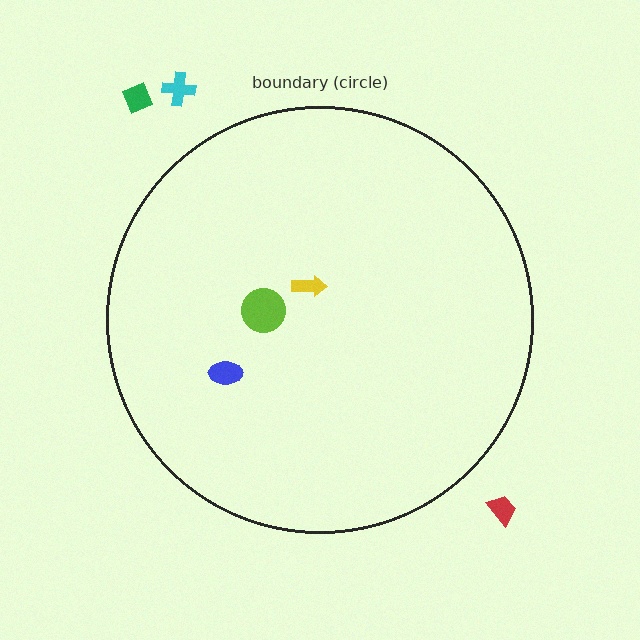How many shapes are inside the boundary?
3 inside, 3 outside.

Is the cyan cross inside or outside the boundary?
Outside.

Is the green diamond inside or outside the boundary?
Outside.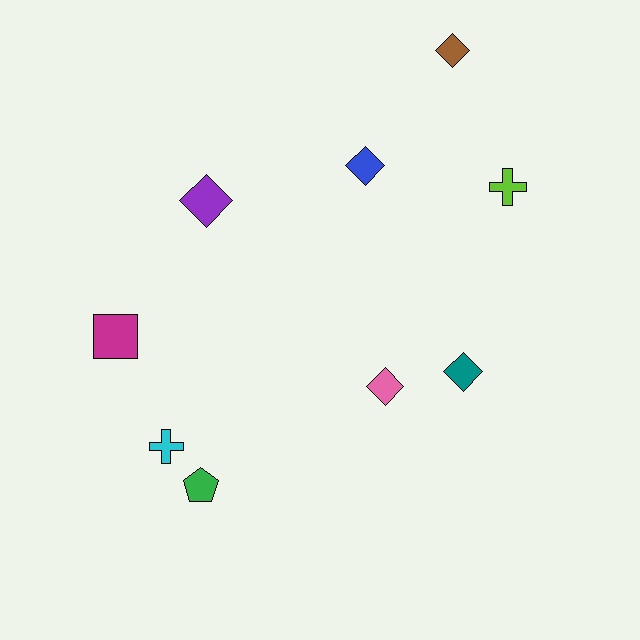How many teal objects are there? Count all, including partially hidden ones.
There is 1 teal object.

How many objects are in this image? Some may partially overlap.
There are 9 objects.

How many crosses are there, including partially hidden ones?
There are 2 crosses.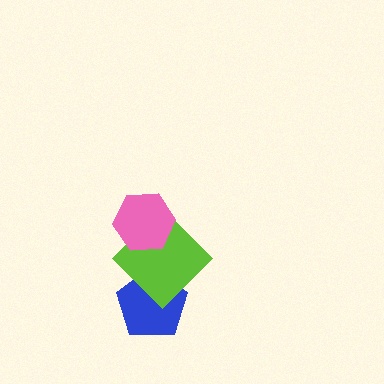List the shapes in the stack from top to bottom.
From top to bottom: the pink hexagon, the lime diamond, the blue pentagon.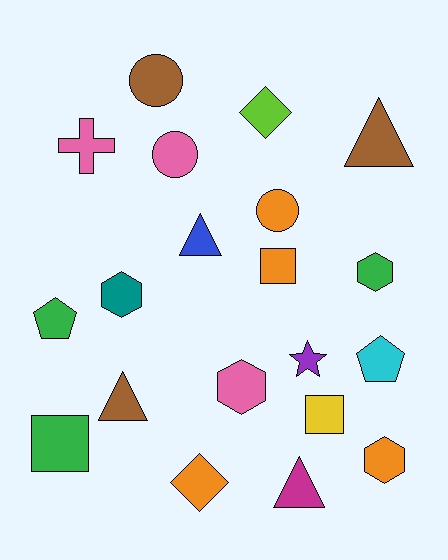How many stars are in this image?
There is 1 star.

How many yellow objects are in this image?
There is 1 yellow object.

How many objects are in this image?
There are 20 objects.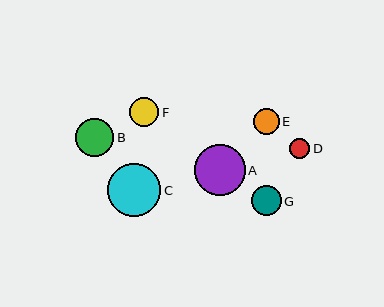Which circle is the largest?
Circle C is the largest with a size of approximately 53 pixels.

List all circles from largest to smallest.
From largest to smallest: C, A, B, G, F, E, D.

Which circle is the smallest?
Circle D is the smallest with a size of approximately 20 pixels.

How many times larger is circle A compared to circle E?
Circle A is approximately 2.0 times the size of circle E.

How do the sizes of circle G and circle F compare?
Circle G and circle F are approximately the same size.